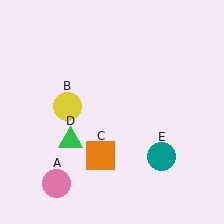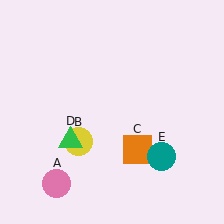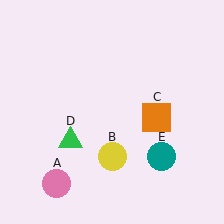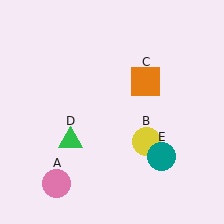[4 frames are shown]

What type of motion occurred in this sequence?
The yellow circle (object B), orange square (object C) rotated counterclockwise around the center of the scene.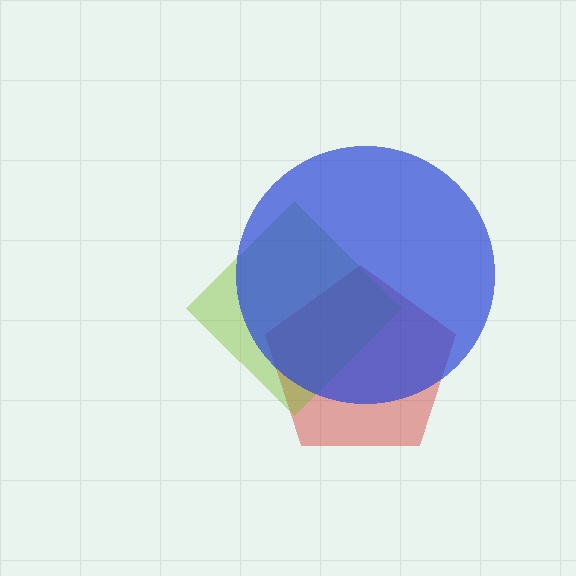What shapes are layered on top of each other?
The layered shapes are: a red pentagon, a lime diamond, a blue circle.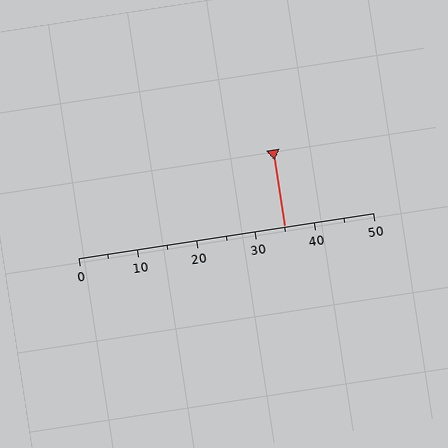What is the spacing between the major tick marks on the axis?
The major ticks are spaced 10 apart.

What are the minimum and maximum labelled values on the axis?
The axis runs from 0 to 50.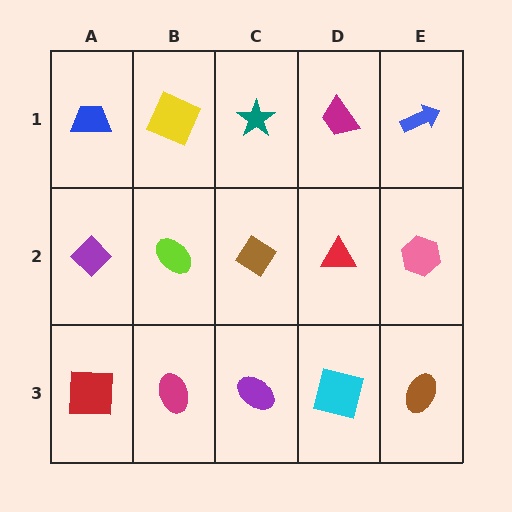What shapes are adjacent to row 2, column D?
A magenta trapezoid (row 1, column D), a cyan square (row 3, column D), a brown diamond (row 2, column C), a pink hexagon (row 2, column E).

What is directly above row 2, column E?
A blue arrow.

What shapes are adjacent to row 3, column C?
A brown diamond (row 2, column C), a magenta ellipse (row 3, column B), a cyan square (row 3, column D).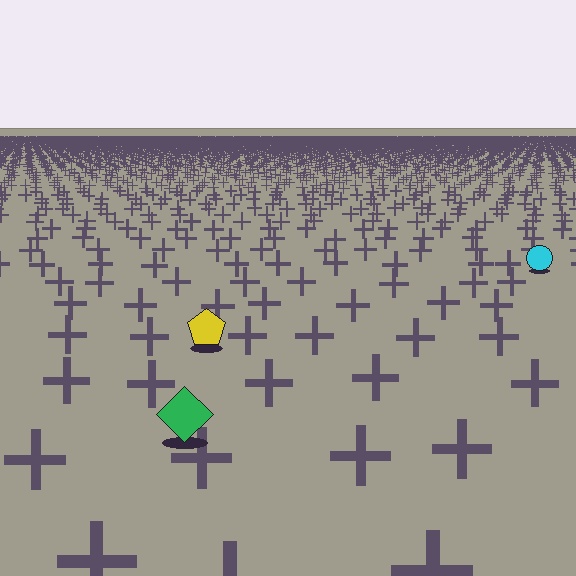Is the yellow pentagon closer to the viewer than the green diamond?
No. The green diamond is closer — you can tell from the texture gradient: the ground texture is coarser near it.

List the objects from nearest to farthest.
From nearest to farthest: the green diamond, the yellow pentagon, the cyan circle.